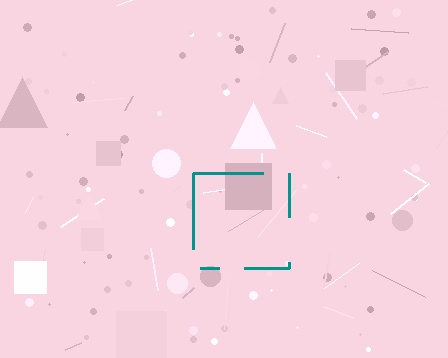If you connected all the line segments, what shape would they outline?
They would outline a square.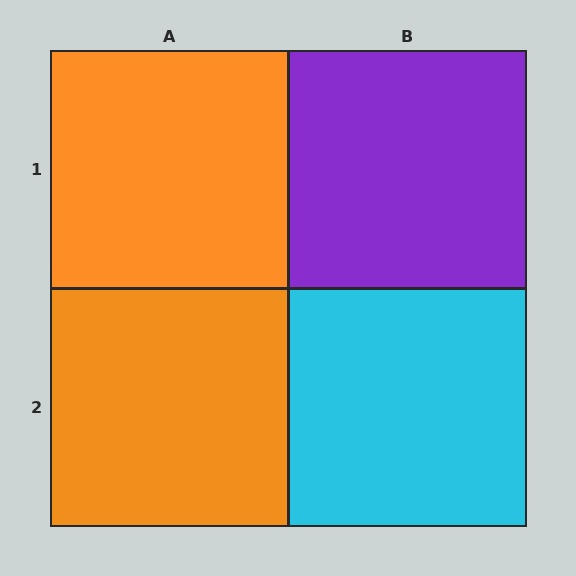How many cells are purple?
1 cell is purple.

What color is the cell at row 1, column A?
Orange.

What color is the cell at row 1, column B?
Purple.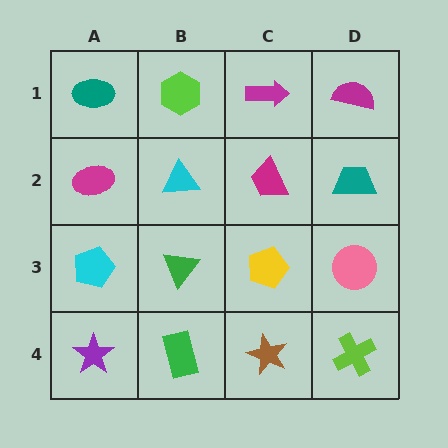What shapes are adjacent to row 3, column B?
A cyan triangle (row 2, column B), a green rectangle (row 4, column B), a cyan pentagon (row 3, column A), a yellow pentagon (row 3, column C).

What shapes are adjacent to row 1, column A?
A magenta ellipse (row 2, column A), a lime hexagon (row 1, column B).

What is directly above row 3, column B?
A cyan triangle.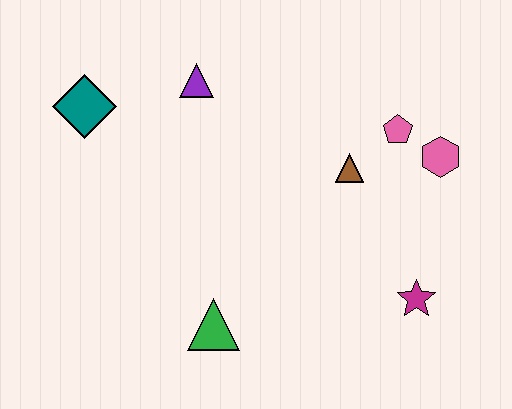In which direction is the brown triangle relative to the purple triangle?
The brown triangle is to the right of the purple triangle.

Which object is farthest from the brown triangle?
The teal diamond is farthest from the brown triangle.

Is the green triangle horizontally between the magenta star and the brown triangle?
No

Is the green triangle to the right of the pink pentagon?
No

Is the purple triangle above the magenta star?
Yes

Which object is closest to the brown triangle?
The pink pentagon is closest to the brown triangle.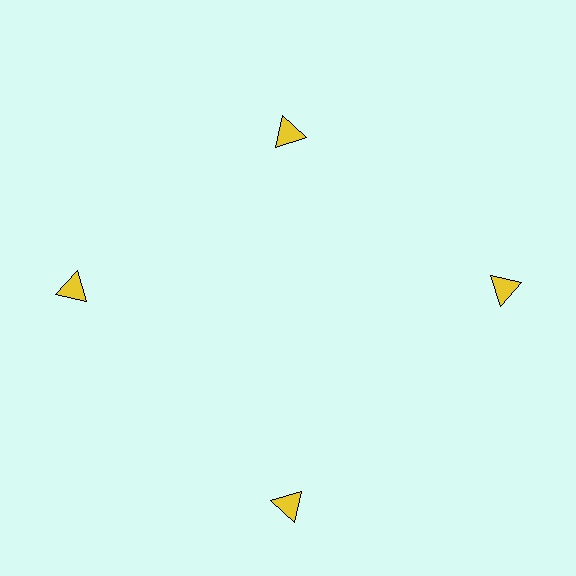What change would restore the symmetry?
The symmetry would be restored by moving it outward, back onto the ring so that all 4 triangles sit at equal angles and equal distance from the center.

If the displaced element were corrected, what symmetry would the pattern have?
It would have 4-fold rotational symmetry — the pattern would map onto itself every 90 degrees.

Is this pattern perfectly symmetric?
No. The 4 yellow triangles are arranged in a ring, but one element near the 12 o'clock position is pulled inward toward the center, breaking the 4-fold rotational symmetry.